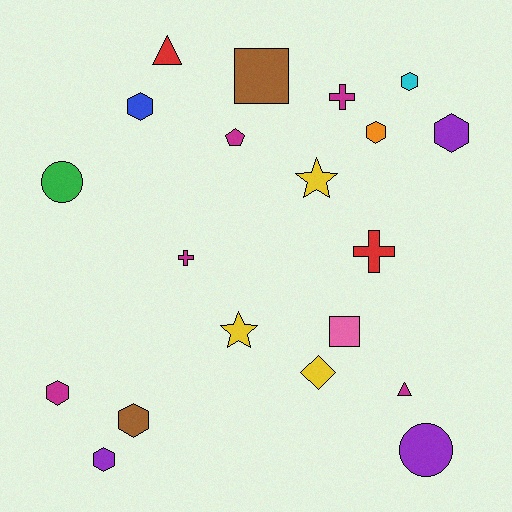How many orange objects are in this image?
There is 1 orange object.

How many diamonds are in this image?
There is 1 diamond.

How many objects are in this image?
There are 20 objects.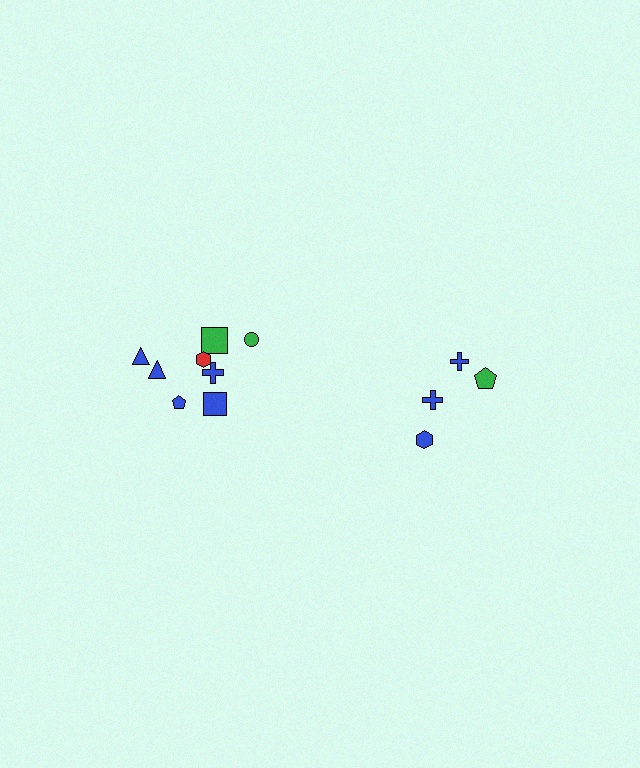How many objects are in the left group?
There are 8 objects.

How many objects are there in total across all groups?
There are 12 objects.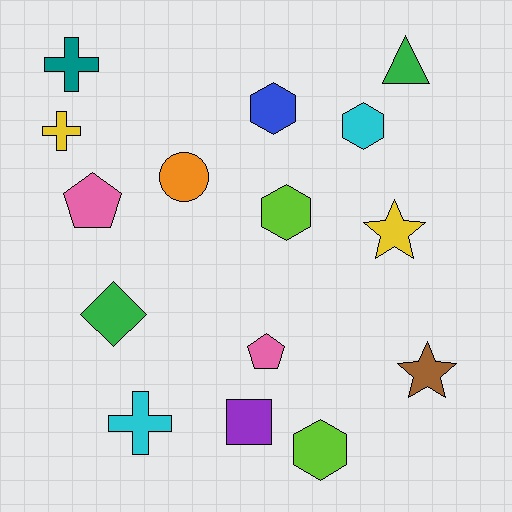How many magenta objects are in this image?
There are no magenta objects.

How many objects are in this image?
There are 15 objects.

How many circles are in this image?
There is 1 circle.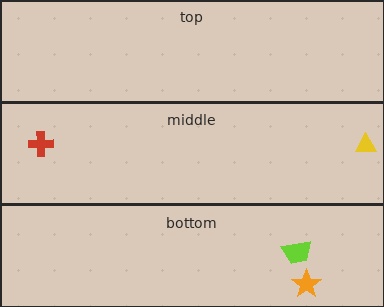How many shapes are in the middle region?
2.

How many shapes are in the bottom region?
2.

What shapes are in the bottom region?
The lime trapezoid, the orange star.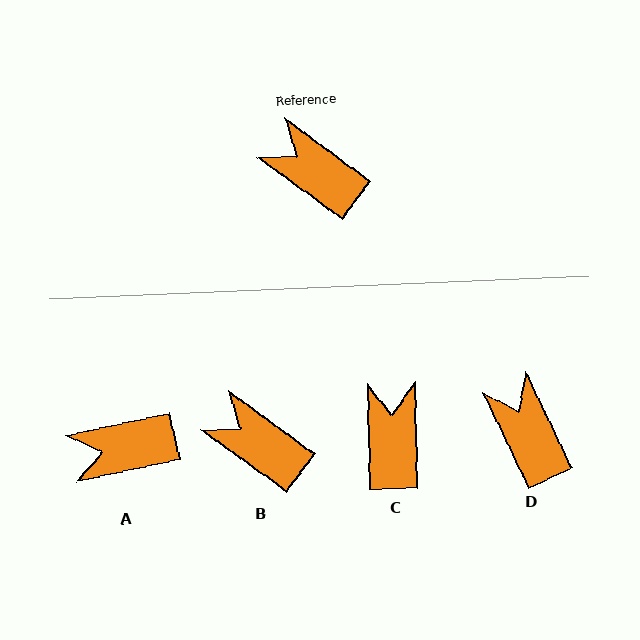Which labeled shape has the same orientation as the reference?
B.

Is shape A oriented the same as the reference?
No, it is off by about 49 degrees.